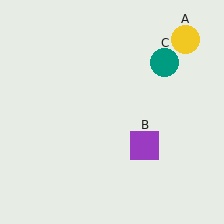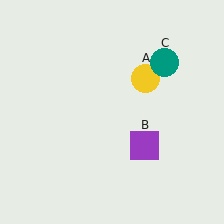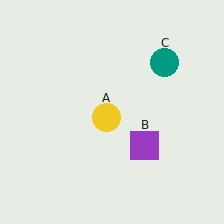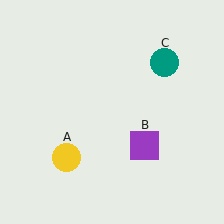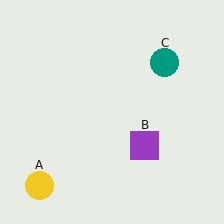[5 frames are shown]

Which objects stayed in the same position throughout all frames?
Purple square (object B) and teal circle (object C) remained stationary.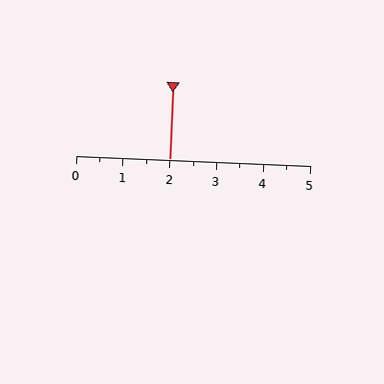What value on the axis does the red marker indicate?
The marker indicates approximately 2.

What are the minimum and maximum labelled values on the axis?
The axis runs from 0 to 5.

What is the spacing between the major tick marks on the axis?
The major ticks are spaced 1 apart.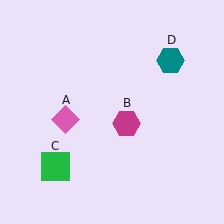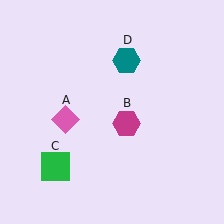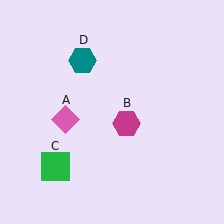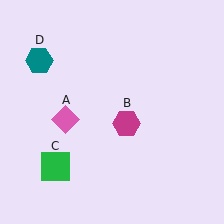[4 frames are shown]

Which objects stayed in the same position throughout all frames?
Pink diamond (object A) and magenta hexagon (object B) and green square (object C) remained stationary.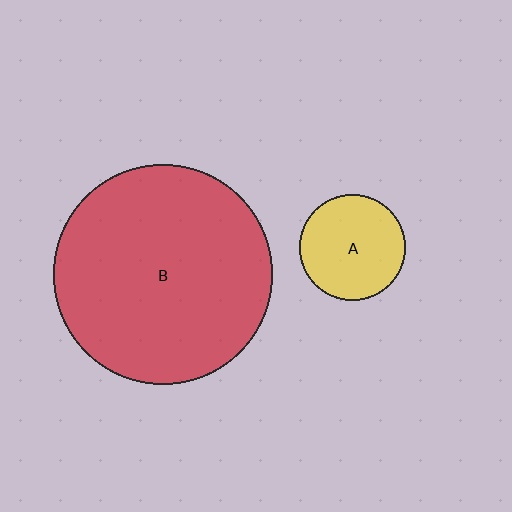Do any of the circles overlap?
No, none of the circles overlap.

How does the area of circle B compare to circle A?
Approximately 4.3 times.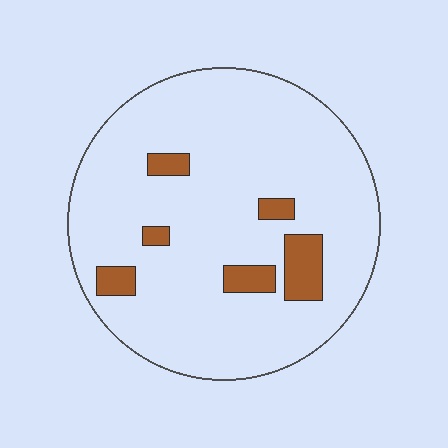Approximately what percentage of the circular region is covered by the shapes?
Approximately 10%.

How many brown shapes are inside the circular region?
6.